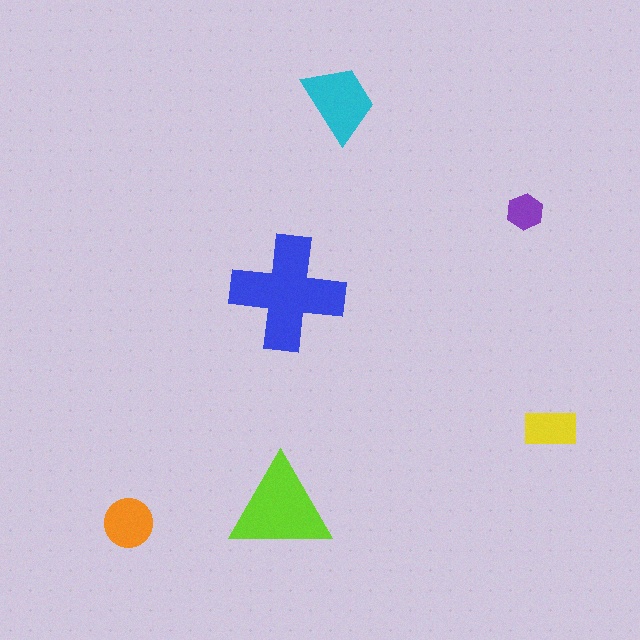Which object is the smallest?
The purple hexagon.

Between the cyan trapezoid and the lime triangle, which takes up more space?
The lime triangle.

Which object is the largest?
The blue cross.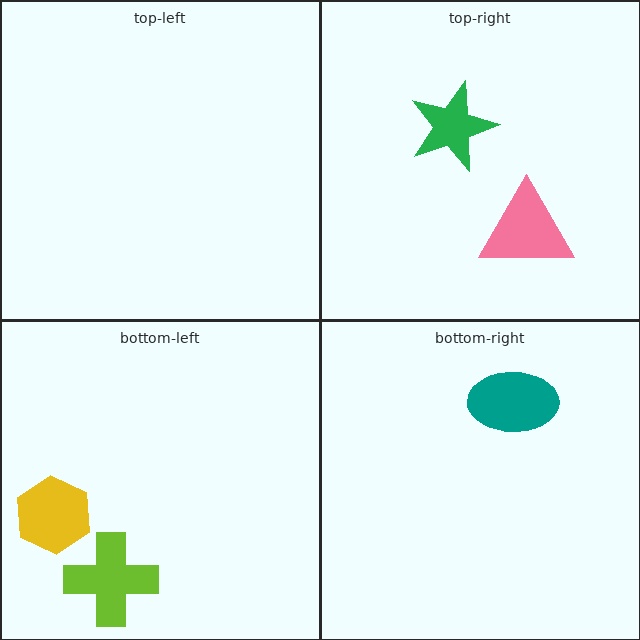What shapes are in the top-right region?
The green star, the pink triangle.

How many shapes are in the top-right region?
2.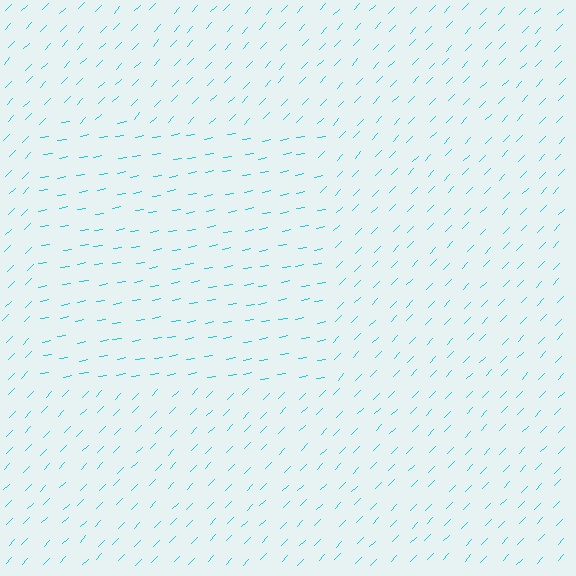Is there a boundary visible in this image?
Yes, there is a texture boundary formed by a change in line orientation.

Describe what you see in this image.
The image is filled with small cyan line segments. A rectangle region in the image has lines oriented differently from the surrounding lines, creating a visible texture boundary.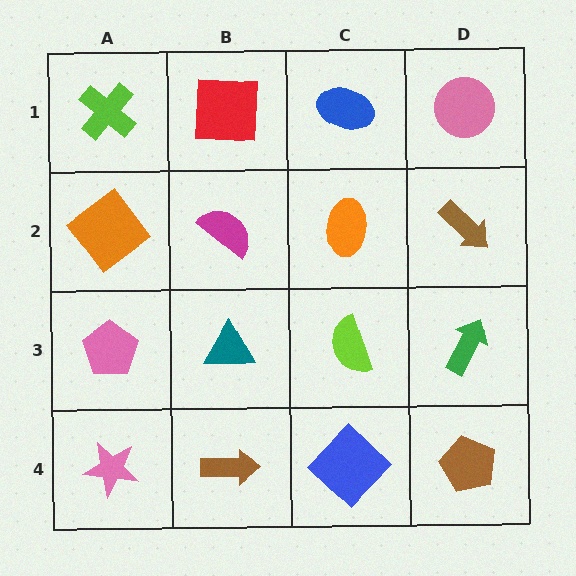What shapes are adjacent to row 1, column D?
A brown arrow (row 2, column D), a blue ellipse (row 1, column C).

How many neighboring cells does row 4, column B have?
3.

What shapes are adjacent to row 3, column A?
An orange diamond (row 2, column A), a pink star (row 4, column A), a teal triangle (row 3, column B).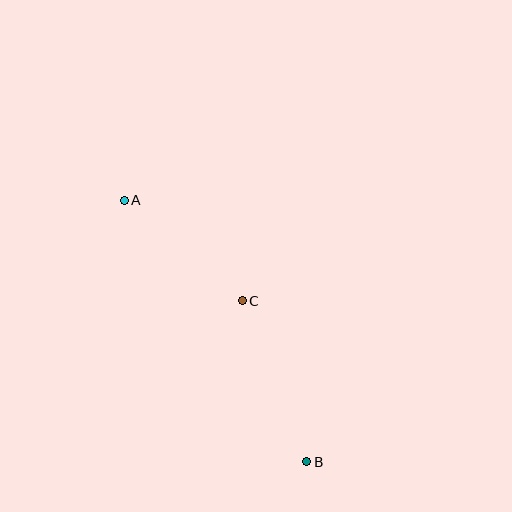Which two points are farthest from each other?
Points A and B are farthest from each other.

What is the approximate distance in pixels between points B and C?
The distance between B and C is approximately 173 pixels.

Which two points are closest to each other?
Points A and C are closest to each other.